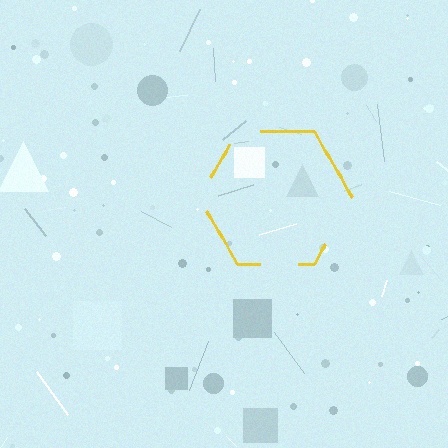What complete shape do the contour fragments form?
The contour fragments form a hexagon.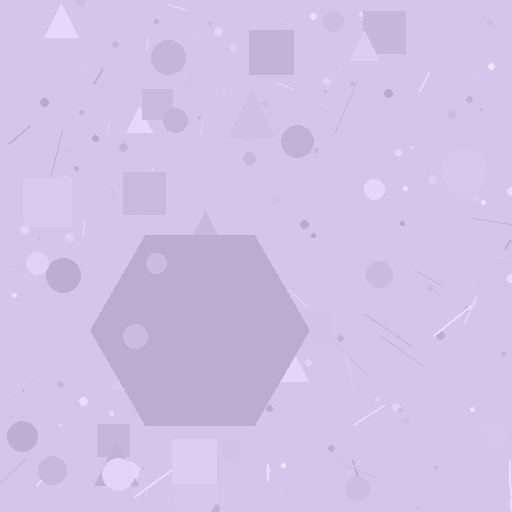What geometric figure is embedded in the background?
A hexagon is embedded in the background.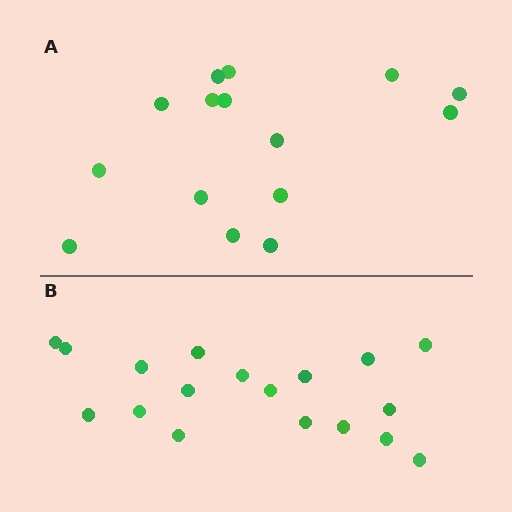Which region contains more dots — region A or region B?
Region B (the bottom region) has more dots.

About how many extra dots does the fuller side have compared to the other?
Region B has just a few more — roughly 2 or 3 more dots than region A.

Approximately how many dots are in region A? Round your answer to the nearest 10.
About 20 dots. (The exact count is 15, which rounds to 20.)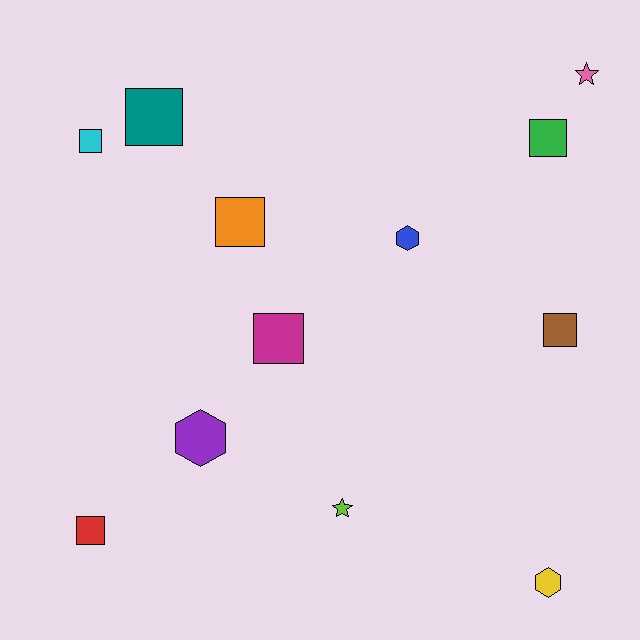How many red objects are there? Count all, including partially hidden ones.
There is 1 red object.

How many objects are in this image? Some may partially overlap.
There are 12 objects.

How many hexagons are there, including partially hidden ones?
There are 3 hexagons.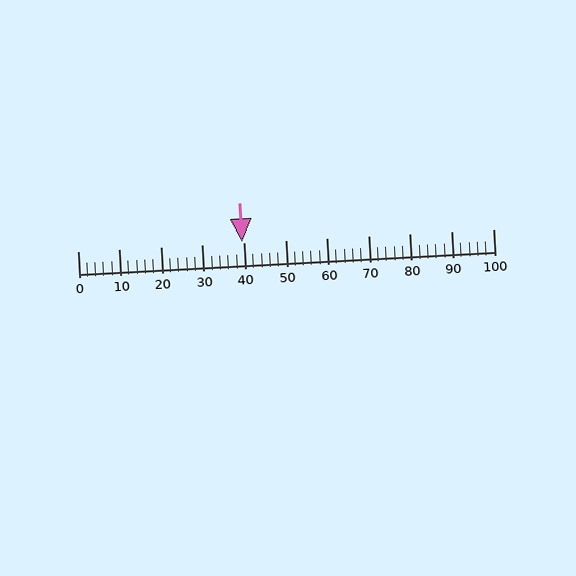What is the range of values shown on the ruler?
The ruler shows values from 0 to 100.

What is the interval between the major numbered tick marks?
The major tick marks are spaced 10 units apart.